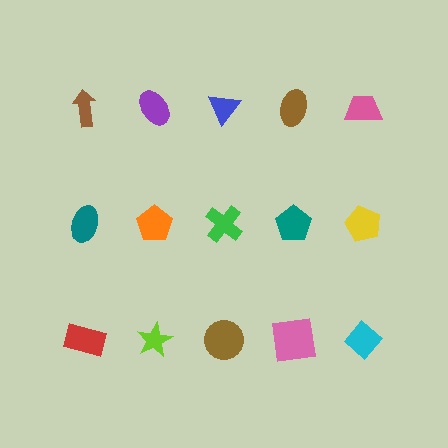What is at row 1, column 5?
A pink trapezoid.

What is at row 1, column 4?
A brown ellipse.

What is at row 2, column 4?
A teal pentagon.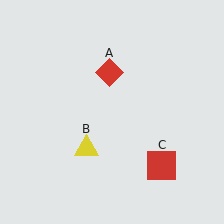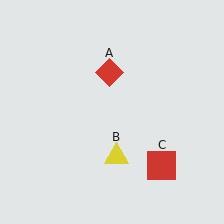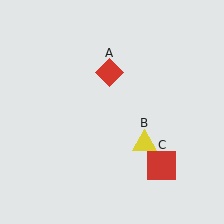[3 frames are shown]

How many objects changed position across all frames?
1 object changed position: yellow triangle (object B).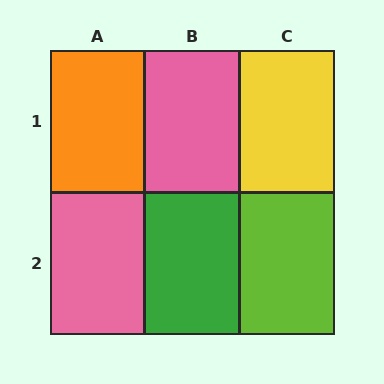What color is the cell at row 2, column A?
Pink.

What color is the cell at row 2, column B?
Green.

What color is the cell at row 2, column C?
Lime.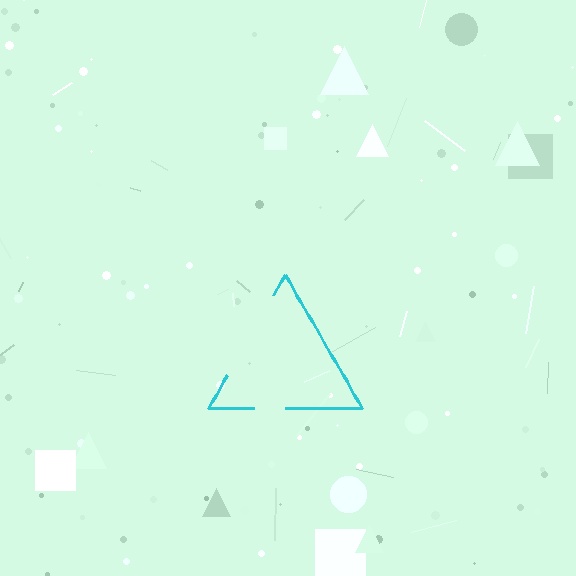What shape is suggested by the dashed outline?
The dashed outline suggests a triangle.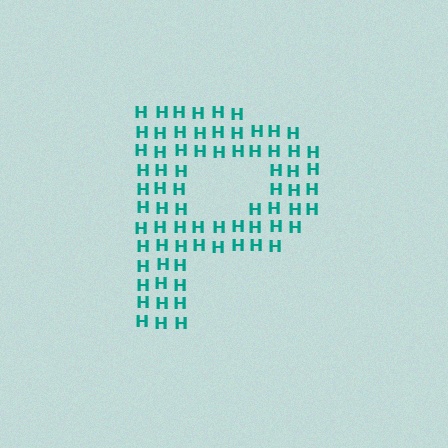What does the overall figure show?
The overall figure shows the letter P.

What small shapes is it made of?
It is made of small letter H's.